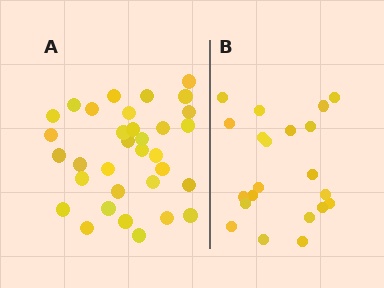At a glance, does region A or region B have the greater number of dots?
Region A (the left region) has more dots.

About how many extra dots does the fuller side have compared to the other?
Region A has roughly 12 or so more dots than region B.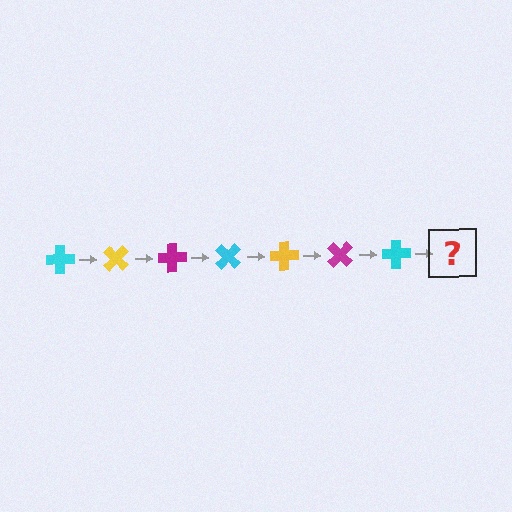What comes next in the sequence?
The next element should be a yellow cross, rotated 315 degrees from the start.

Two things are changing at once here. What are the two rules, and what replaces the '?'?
The two rules are that it rotates 45 degrees each step and the color cycles through cyan, yellow, and magenta. The '?' should be a yellow cross, rotated 315 degrees from the start.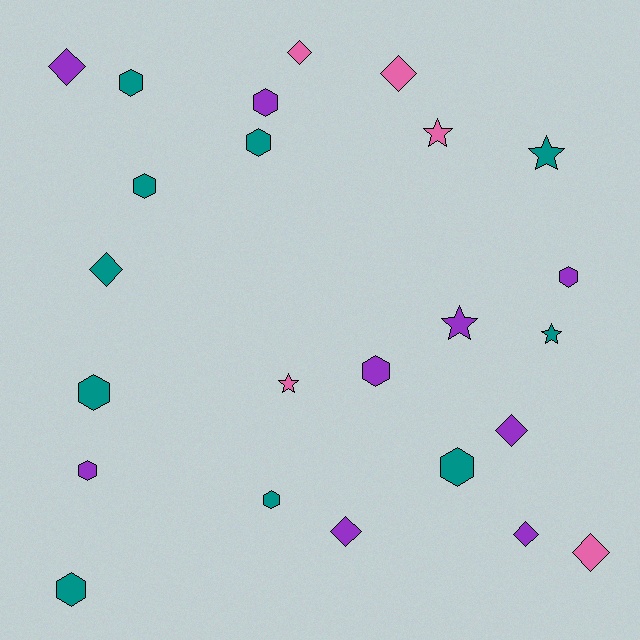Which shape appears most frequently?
Hexagon, with 11 objects.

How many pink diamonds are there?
There are 3 pink diamonds.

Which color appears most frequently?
Teal, with 10 objects.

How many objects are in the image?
There are 24 objects.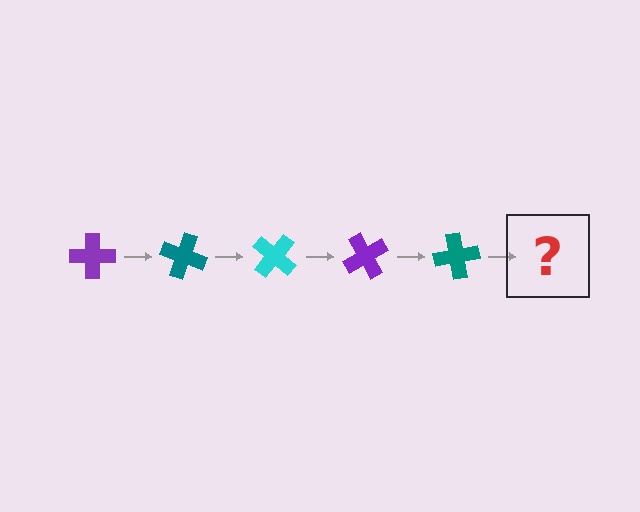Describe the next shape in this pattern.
It should be a cyan cross, rotated 100 degrees from the start.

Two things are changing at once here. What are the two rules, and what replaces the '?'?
The two rules are that it rotates 20 degrees each step and the color cycles through purple, teal, and cyan. The '?' should be a cyan cross, rotated 100 degrees from the start.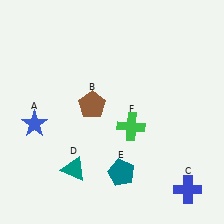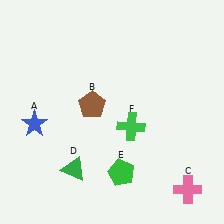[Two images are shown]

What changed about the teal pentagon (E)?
In Image 1, E is teal. In Image 2, it changed to green.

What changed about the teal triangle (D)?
In Image 1, D is teal. In Image 2, it changed to green.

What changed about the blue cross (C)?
In Image 1, C is blue. In Image 2, it changed to pink.